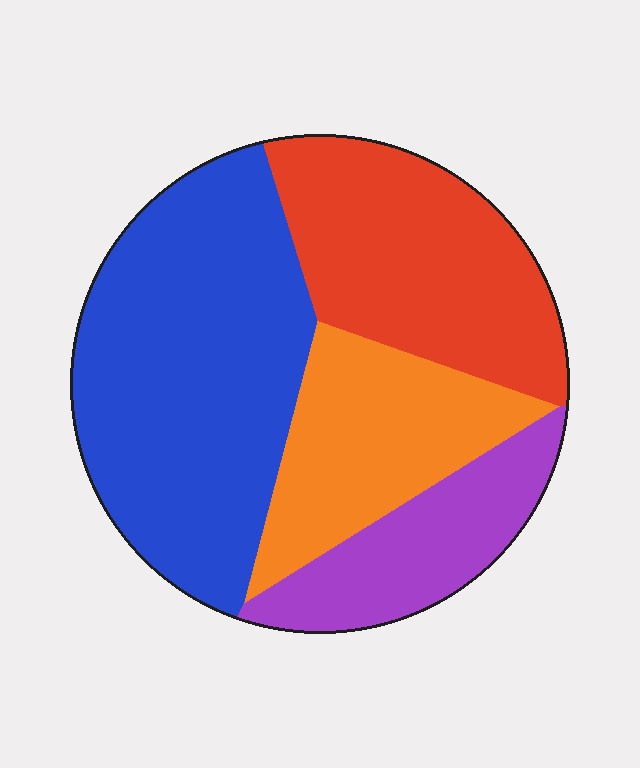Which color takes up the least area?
Purple, at roughly 15%.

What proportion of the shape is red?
Red covers roughly 25% of the shape.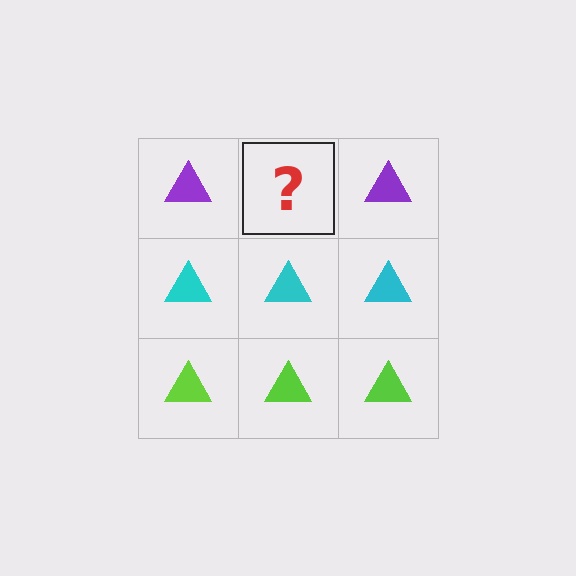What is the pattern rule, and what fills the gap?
The rule is that each row has a consistent color. The gap should be filled with a purple triangle.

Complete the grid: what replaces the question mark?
The question mark should be replaced with a purple triangle.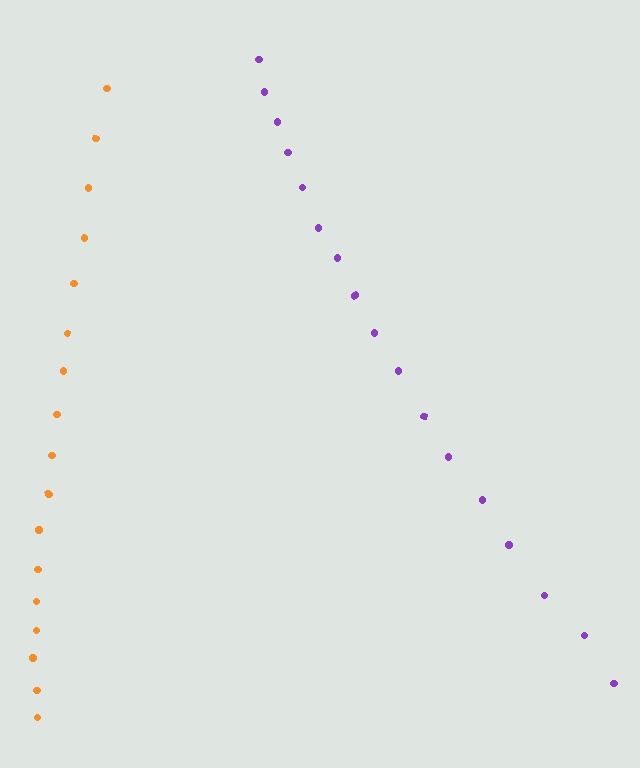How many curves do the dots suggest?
There are 2 distinct paths.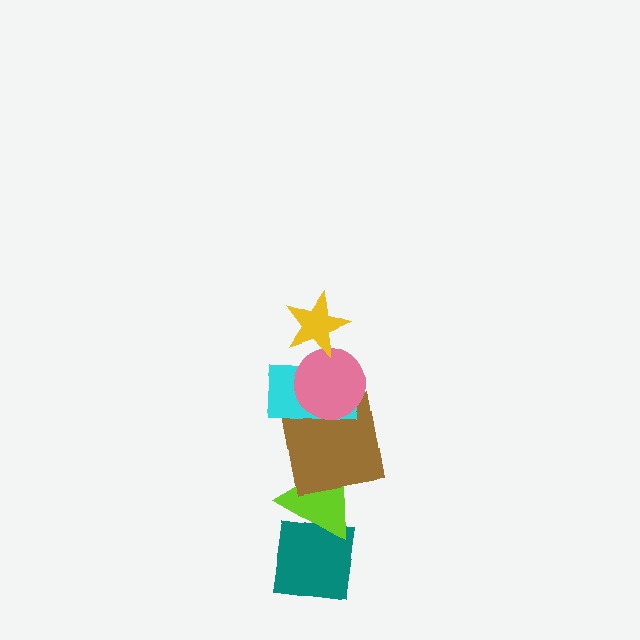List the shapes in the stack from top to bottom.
From top to bottom: the yellow star, the pink circle, the cyan rectangle, the brown square, the lime triangle, the teal square.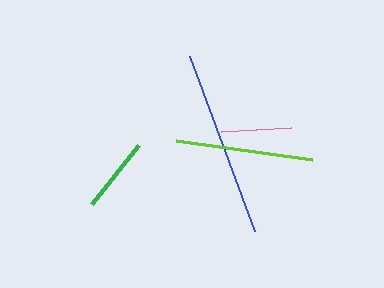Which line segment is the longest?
The blue line is the longest at approximately 187 pixels.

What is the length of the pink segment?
The pink segment is approximately 71 pixels long.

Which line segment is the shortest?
The pink line is the shortest at approximately 71 pixels.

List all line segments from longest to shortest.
From longest to shortest: blue, lime, green, pink.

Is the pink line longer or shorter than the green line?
The green line is longer than the pink line.